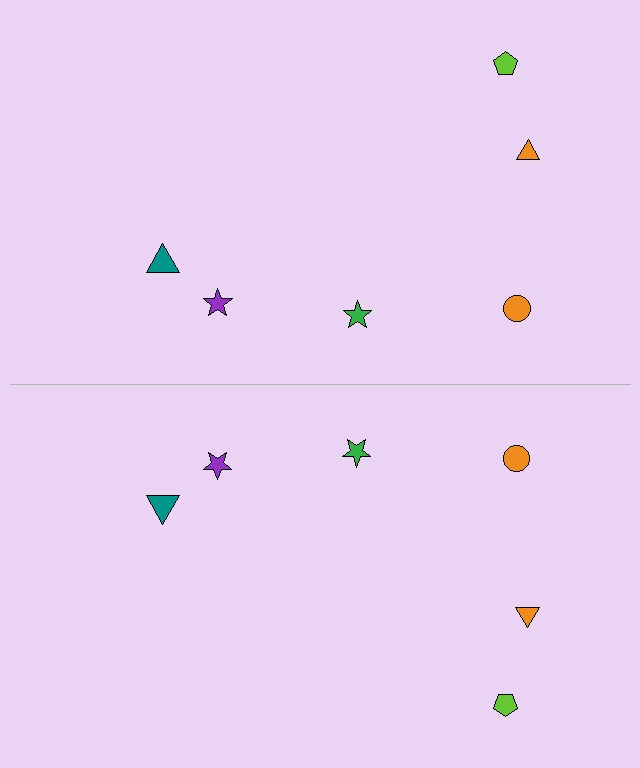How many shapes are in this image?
There are 12 shapes in this image.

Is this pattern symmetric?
Yes, this pattern has bilateral (reflection) symmetry.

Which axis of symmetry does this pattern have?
The pattern has a horizontal axis of symmetry running through the center of the image.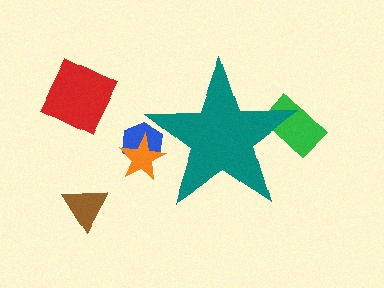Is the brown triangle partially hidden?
No, the brown triangle is fully visible.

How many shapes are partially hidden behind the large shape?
3 shapes are partially hidden.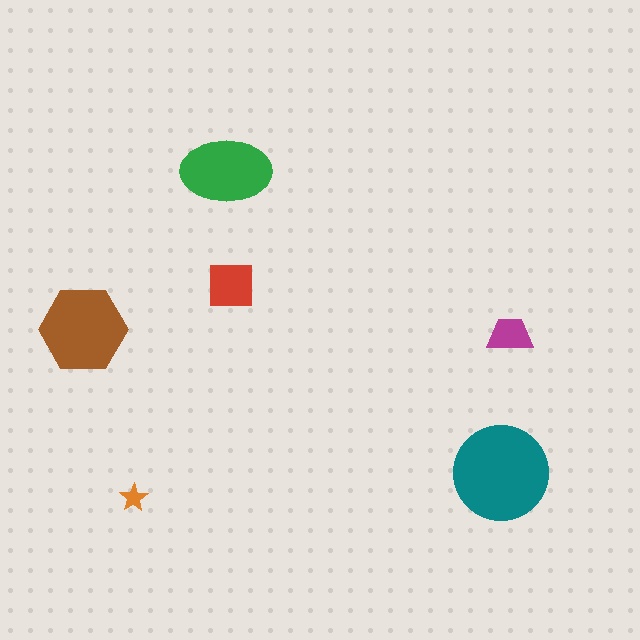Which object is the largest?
The teal circle.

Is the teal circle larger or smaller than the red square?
Larger.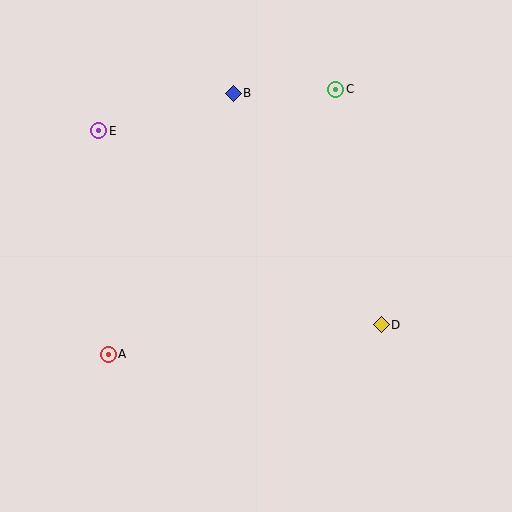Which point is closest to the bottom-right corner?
Point D is closest to the bottom-right corner.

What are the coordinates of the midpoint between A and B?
The midpoint between A and B is at (171, 224).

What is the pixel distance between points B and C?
The distance between B and C is 102 pixels.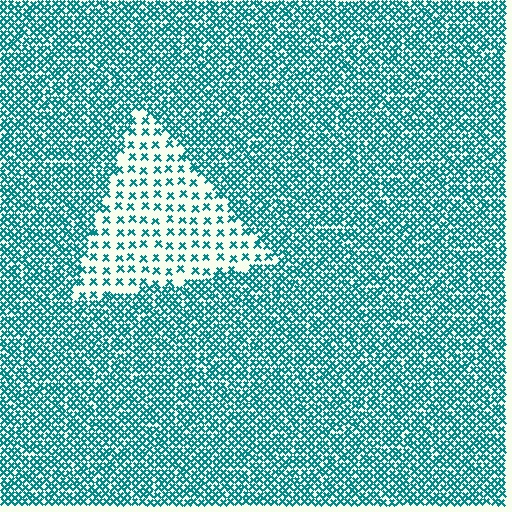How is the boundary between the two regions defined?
The boundary is defined by a change in element density (approximately 2.9x ratio). All elements are the same color, size, and shape.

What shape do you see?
I see a triangle.